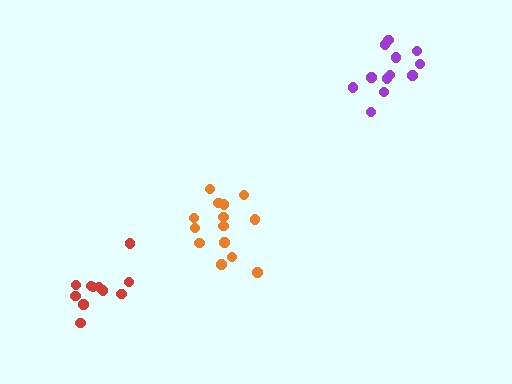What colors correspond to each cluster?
The clusters are colored: red, orange, purple.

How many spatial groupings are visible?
There are 3 spatial groupings.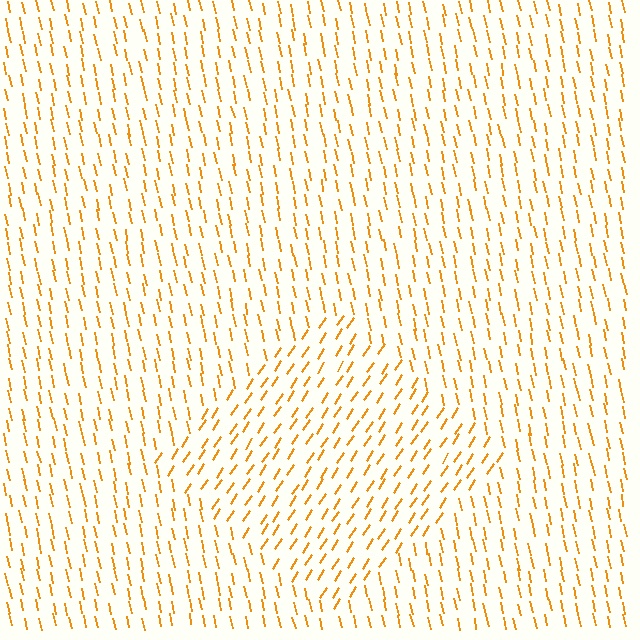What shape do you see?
I see a diamond.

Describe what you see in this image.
The image is filled with small orange line segments. A diamond region in the image has lines oriented differently from the surrounding lines, creating a visible texture boundary.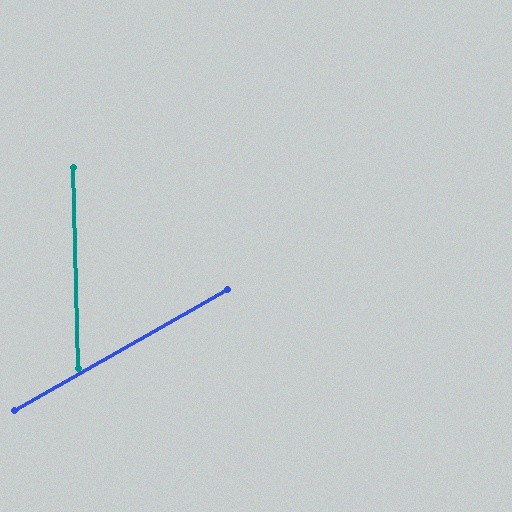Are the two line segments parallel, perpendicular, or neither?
Neither parallel nor perpendicular — they differ by about 62°.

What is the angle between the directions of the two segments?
Approximately 62 degrees.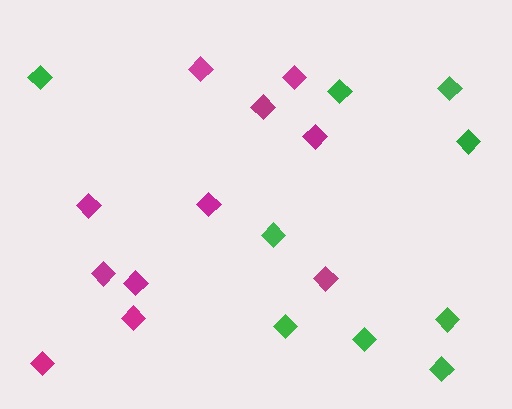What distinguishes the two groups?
There are 2 groups: one group of magenta diamonds (11) and one group of green diamonds (9).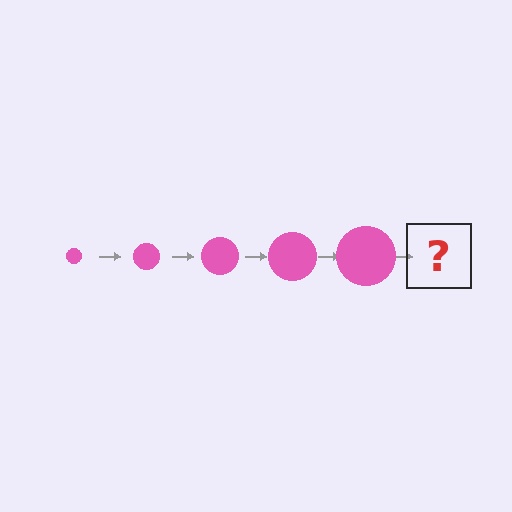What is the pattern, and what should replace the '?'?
The pattern is that the circle gets progressively larger each step. The '?' should be a pink circle, larger than the previous one.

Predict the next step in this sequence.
The next step is a pink circle, larger than the previous one.